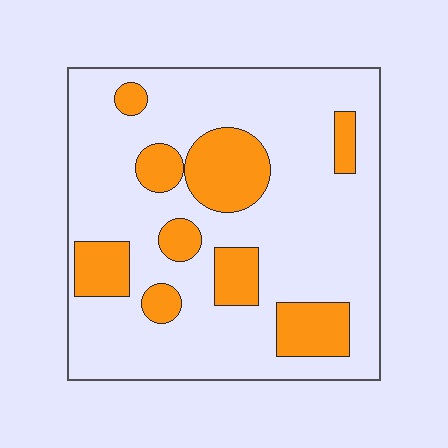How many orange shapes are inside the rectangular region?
9.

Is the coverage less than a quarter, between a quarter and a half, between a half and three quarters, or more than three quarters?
Less than a quarter.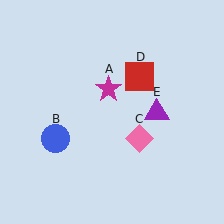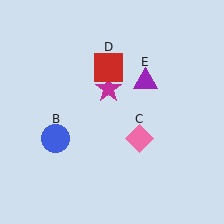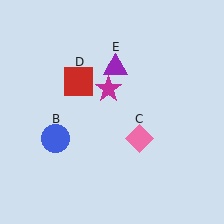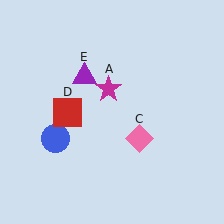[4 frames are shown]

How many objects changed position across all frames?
2 objects changed position: red square (object D), purple triangle (object E).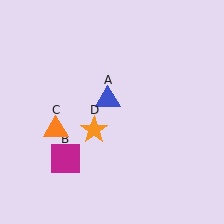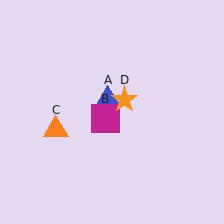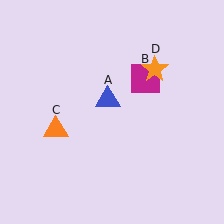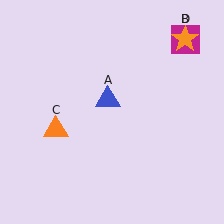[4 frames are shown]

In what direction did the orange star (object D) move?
The orange star (object D) moved up and to the right.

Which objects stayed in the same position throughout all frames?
Blue triangle (object A) and orange triangle (object C) remained stationary.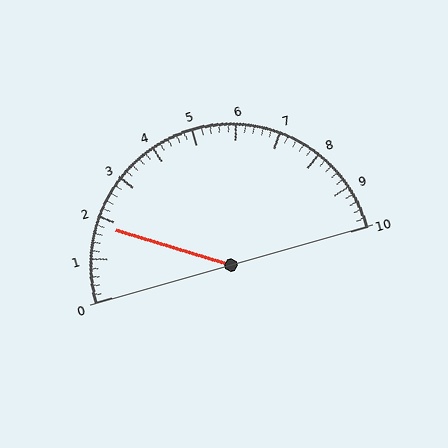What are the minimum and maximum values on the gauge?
The gauge ranges from 0 to 10.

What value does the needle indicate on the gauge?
The needle indicates approximately 1.8.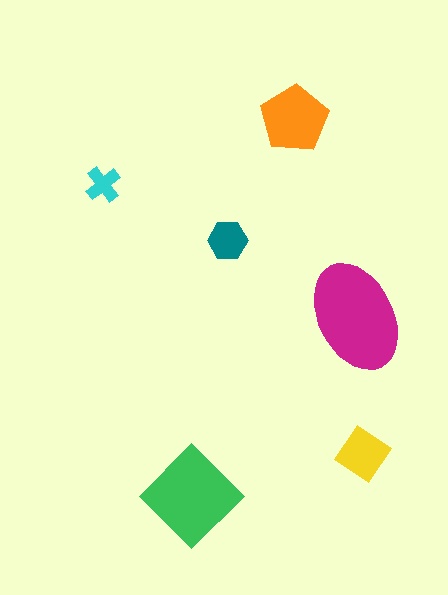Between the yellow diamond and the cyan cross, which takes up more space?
The yellow diamond.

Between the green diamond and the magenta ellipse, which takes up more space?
The magenta ellipse.